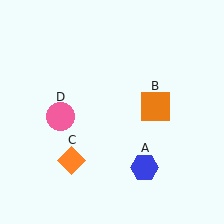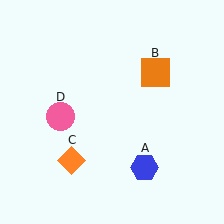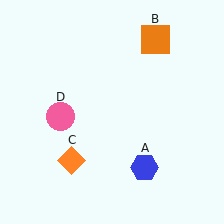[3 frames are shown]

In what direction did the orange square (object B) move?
The orange square (object B) moved up.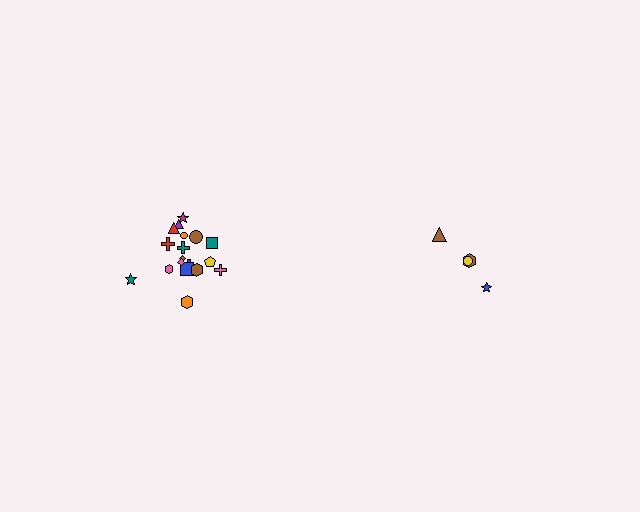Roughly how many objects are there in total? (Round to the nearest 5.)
Roughly 20 objects in total.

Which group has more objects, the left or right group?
The left group.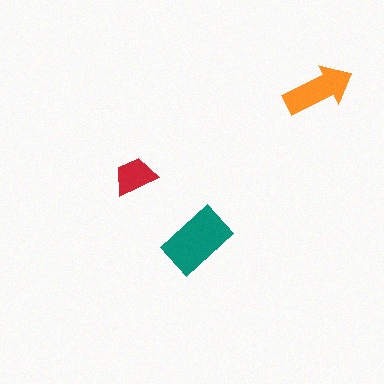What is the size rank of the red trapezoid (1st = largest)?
3rd.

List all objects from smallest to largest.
The red trapezoid, the orange arrow, the teal rectangle.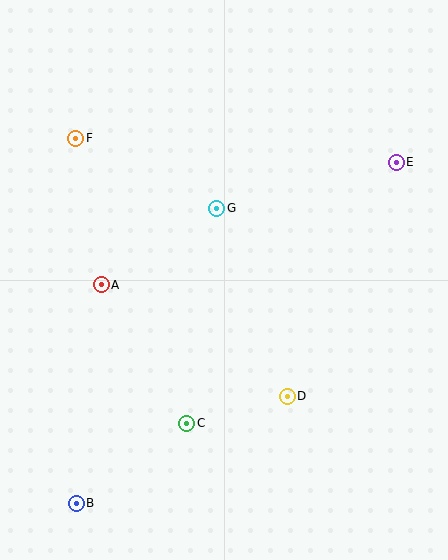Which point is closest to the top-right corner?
Point E is closest to the top-right corner.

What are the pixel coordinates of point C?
Point C is at (187, 423).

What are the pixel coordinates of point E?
Point E is at (396, 162).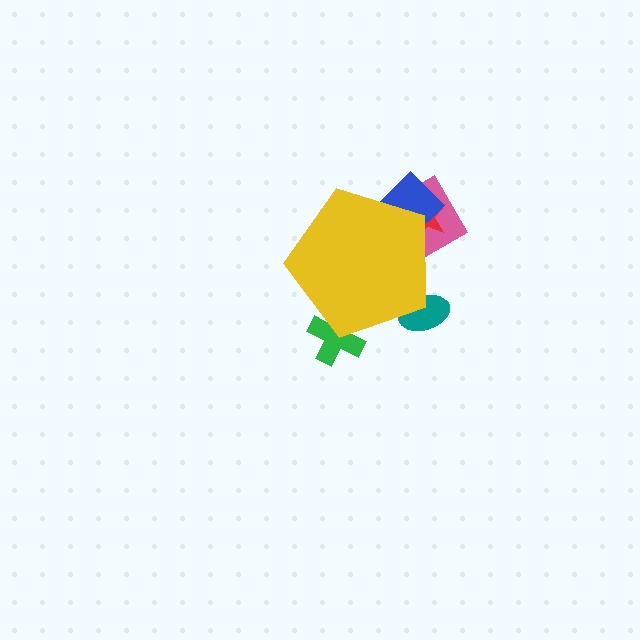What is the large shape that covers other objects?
A yellow pentagon.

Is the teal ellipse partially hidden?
Yes, the teal ellipse is partially hidden behind the yellow pentagon.